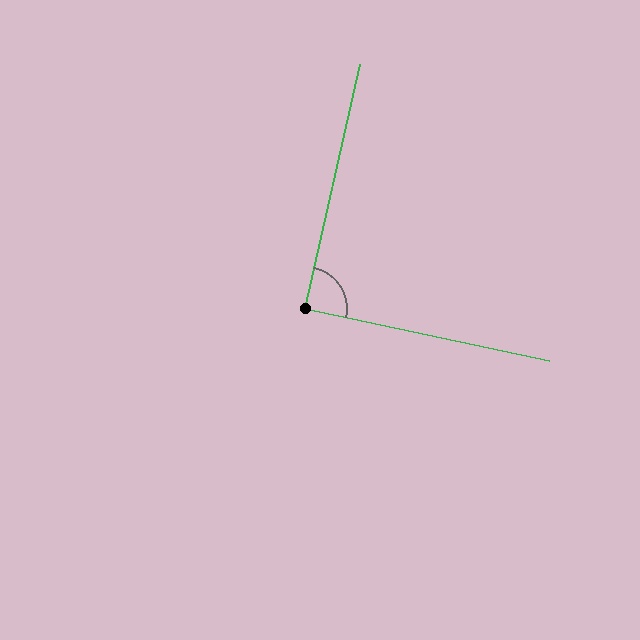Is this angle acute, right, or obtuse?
It is approximately a right angle.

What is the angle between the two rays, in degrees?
Approximately 89 degrees.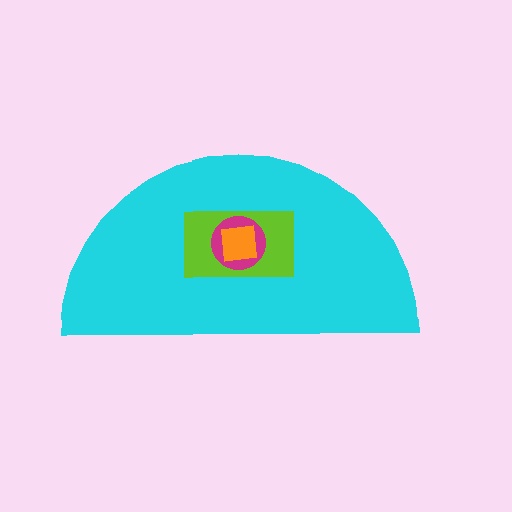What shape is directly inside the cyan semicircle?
The lime rectangle.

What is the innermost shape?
The orange square.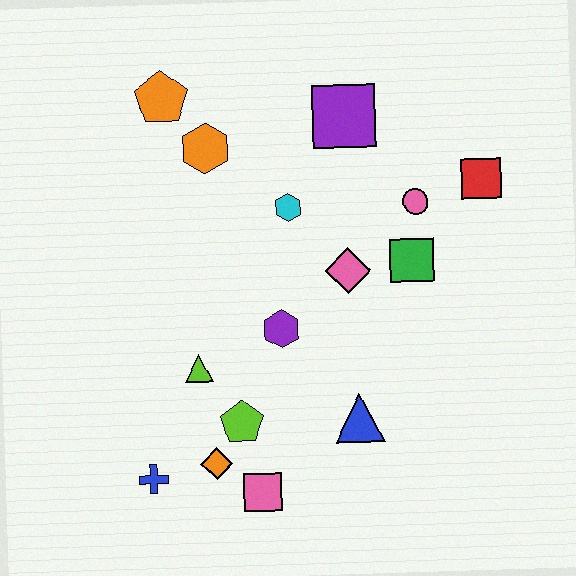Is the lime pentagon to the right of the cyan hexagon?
No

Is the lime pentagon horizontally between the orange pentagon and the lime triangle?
No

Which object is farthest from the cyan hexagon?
The blue cross is farthest from the cyan hexagon.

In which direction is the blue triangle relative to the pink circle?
The blue triangle is below the pink circle.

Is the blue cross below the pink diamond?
Yes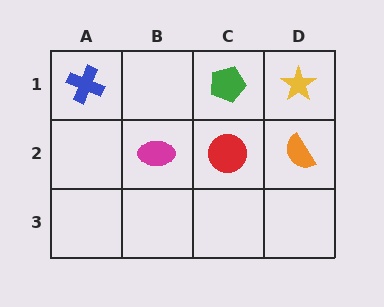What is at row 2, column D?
An orange semicircle.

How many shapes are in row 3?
0 shapes.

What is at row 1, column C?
A green pentagon.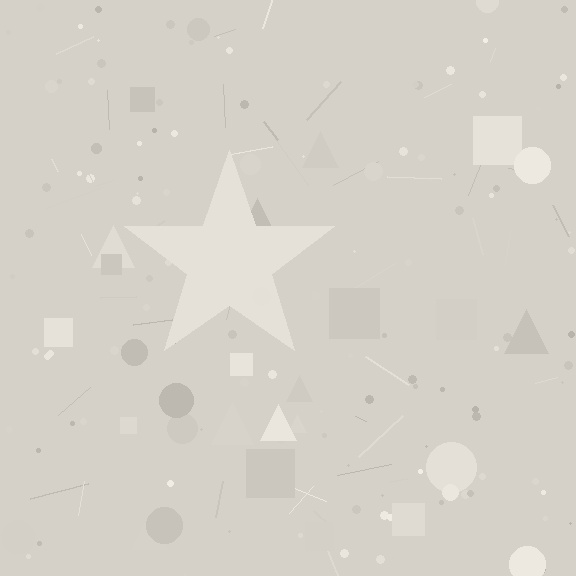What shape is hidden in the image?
A star is hidden in the image.